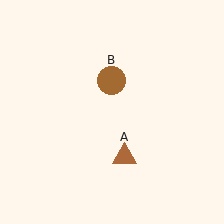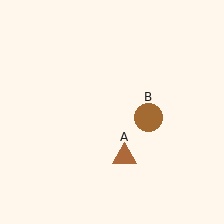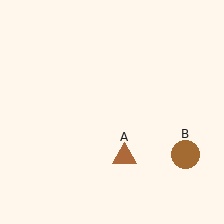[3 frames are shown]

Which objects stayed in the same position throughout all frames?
Brown triangle (object A) remained stationary.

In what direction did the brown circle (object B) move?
The brown circle (object B) moved down and to the right.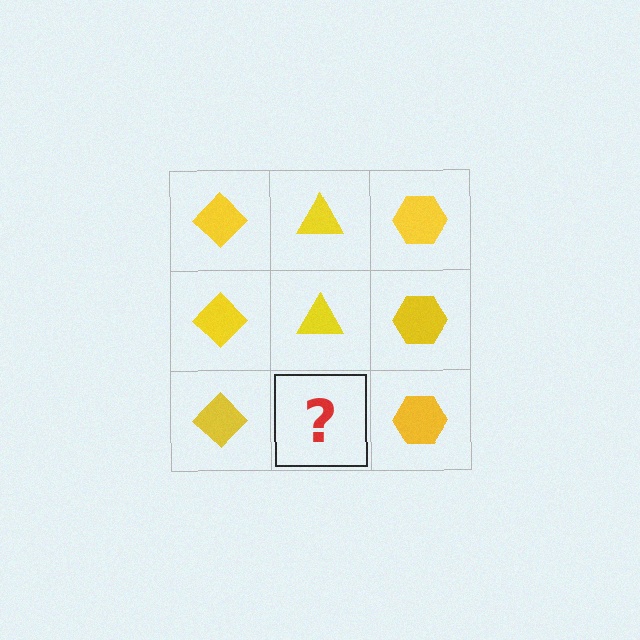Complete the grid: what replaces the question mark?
The question mark should be replaced with a yellow triangle.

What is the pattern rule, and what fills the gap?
The rule is that each column has a consistent shape. The gap should be filled with a yellow triangle.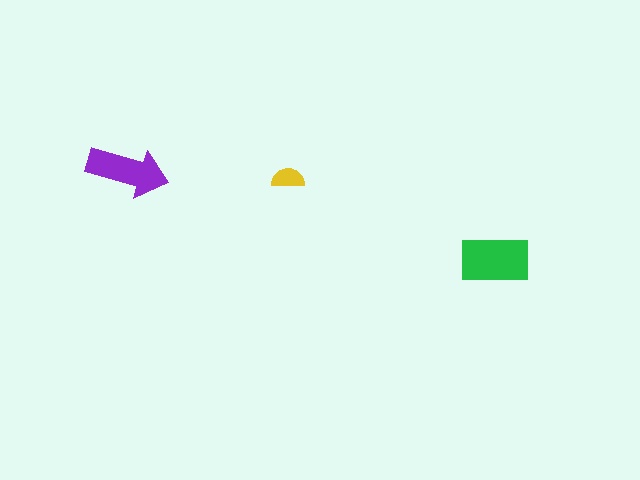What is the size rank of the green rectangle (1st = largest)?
1st.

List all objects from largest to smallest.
The green rectangle, the purple arrow, the yellow semicircle.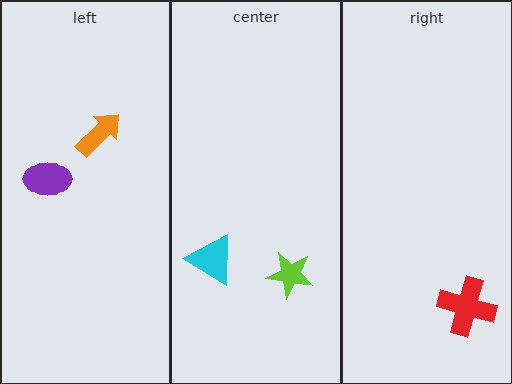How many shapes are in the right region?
1.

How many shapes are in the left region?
2.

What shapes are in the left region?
The orange arrow, the purple ellipse.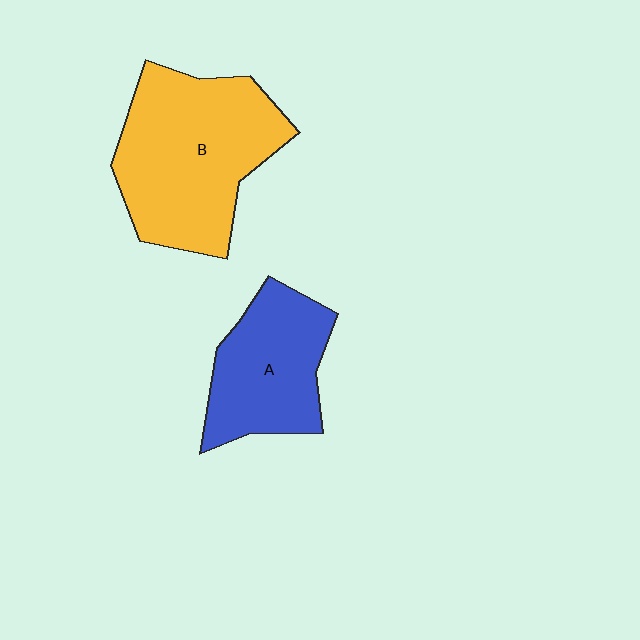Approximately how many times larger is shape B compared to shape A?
Approximately 1.5 times.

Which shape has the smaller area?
Shape A (blue).